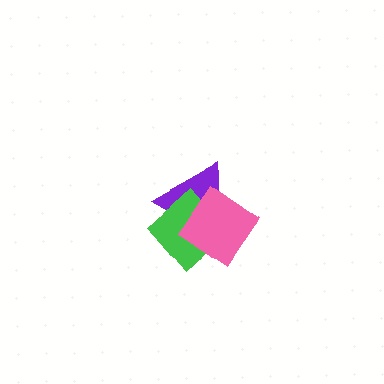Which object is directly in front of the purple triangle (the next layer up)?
The green diamond is directly in front of the purple triangle.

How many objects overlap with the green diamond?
2 objects overlap with the green diamond.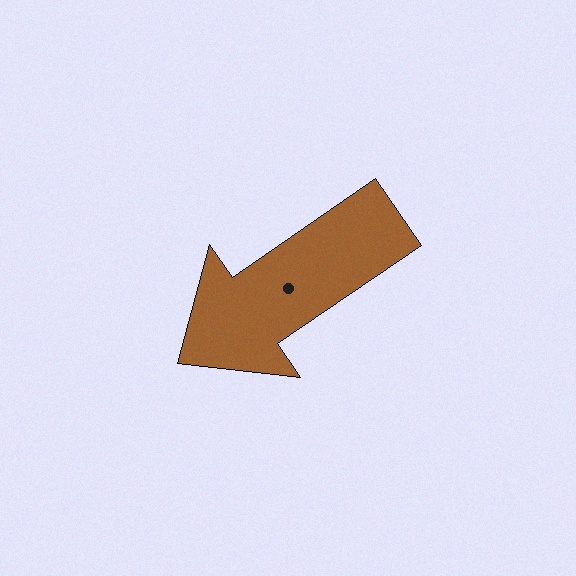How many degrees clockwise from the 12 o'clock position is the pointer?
Approximately 236 degrees.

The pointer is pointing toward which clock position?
Roughly 8 o'clock.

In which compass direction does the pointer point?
Southwest.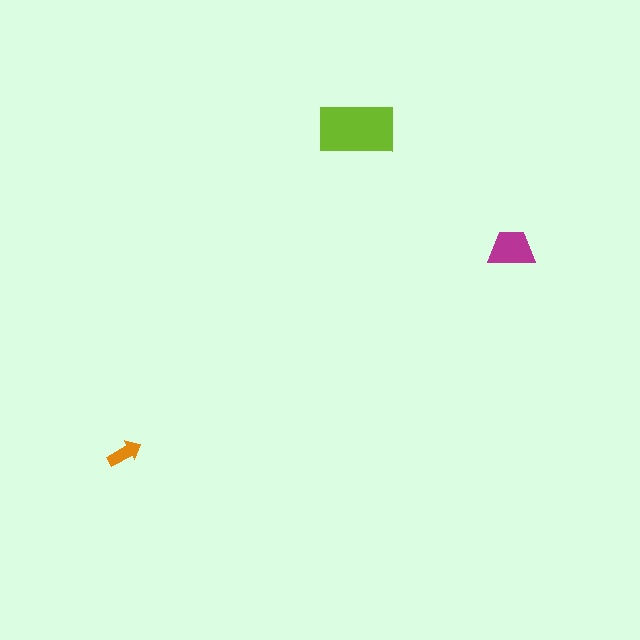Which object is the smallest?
The orange arrow.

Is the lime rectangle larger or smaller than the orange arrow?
Larger.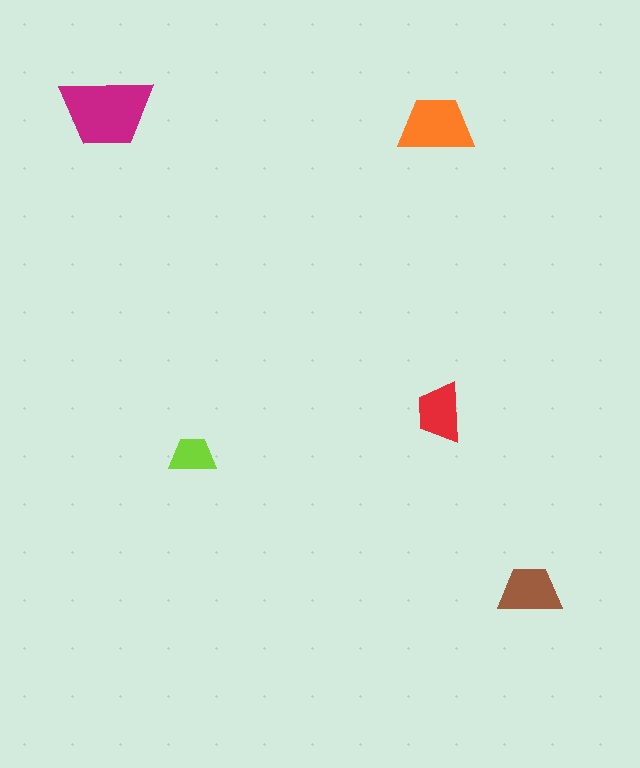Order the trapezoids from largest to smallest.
the magenta one, the orange one, the brown one, the red one, the lime one.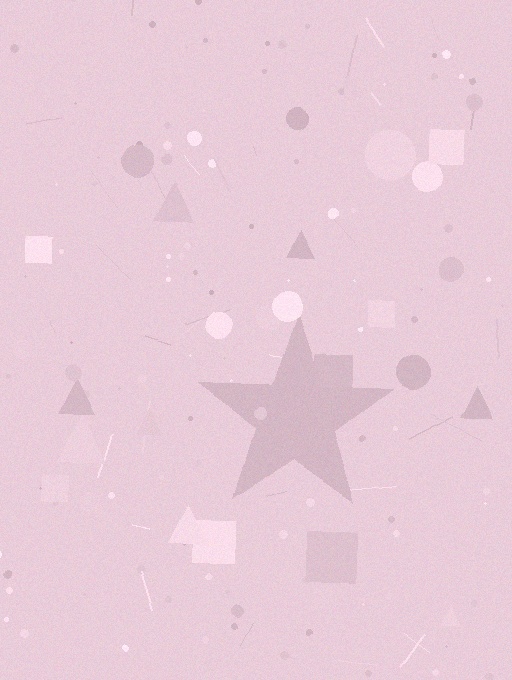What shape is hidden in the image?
A star is hidden in the image.